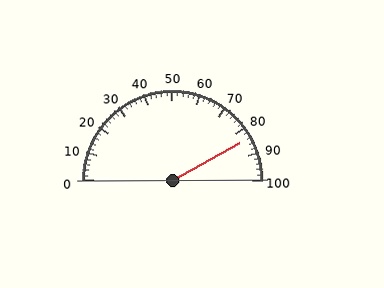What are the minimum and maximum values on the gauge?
The gauge ranges from 0 to 100.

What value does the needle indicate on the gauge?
The needle indicates approximately 84.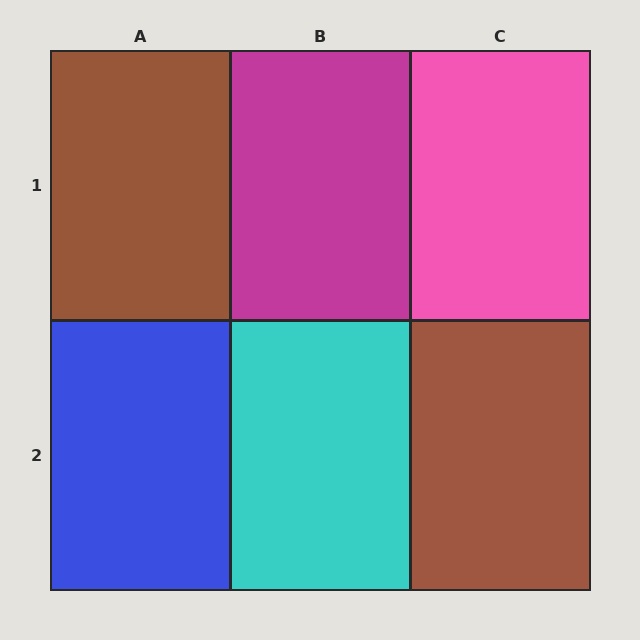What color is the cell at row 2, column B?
Cyan.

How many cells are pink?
1 cell is pink.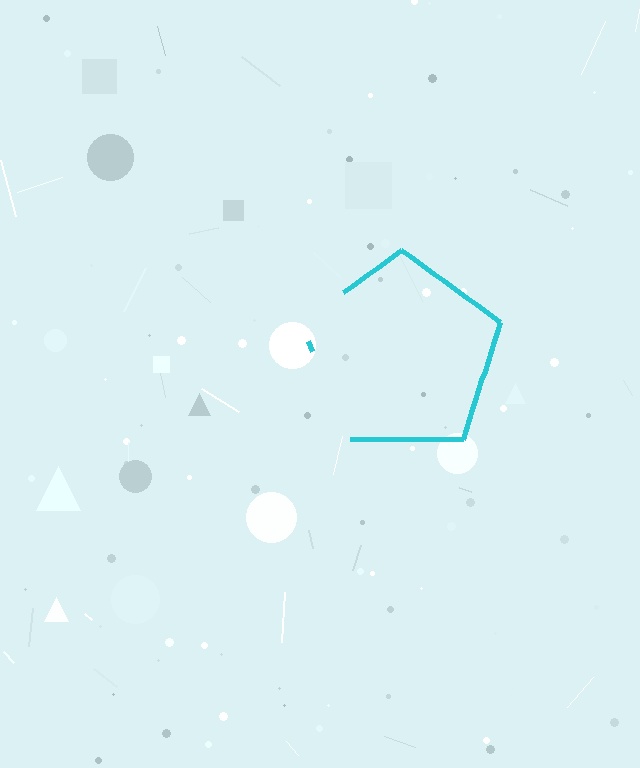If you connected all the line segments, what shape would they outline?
They would outline a pentagon.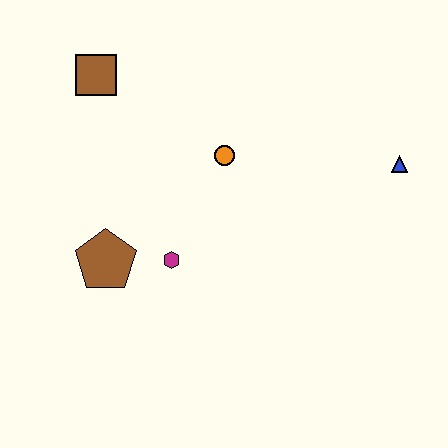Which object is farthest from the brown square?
The blue triangle is farthest from the brown square.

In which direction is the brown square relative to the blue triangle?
The brown square is to the left of the blue triangle.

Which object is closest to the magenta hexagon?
The brown pentagon is closest to the magenta hexagon.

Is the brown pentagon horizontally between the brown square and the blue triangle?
Yes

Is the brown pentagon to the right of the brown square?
Yes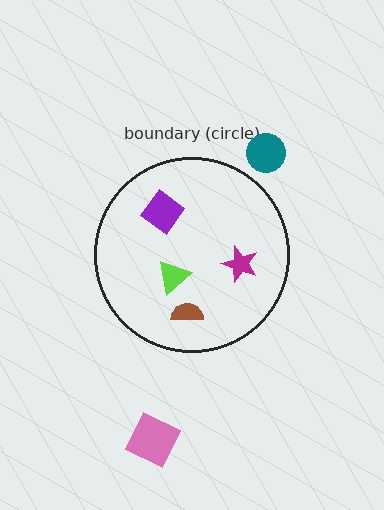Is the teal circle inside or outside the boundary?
Outside.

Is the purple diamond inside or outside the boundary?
Inside.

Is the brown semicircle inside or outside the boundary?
Inside.